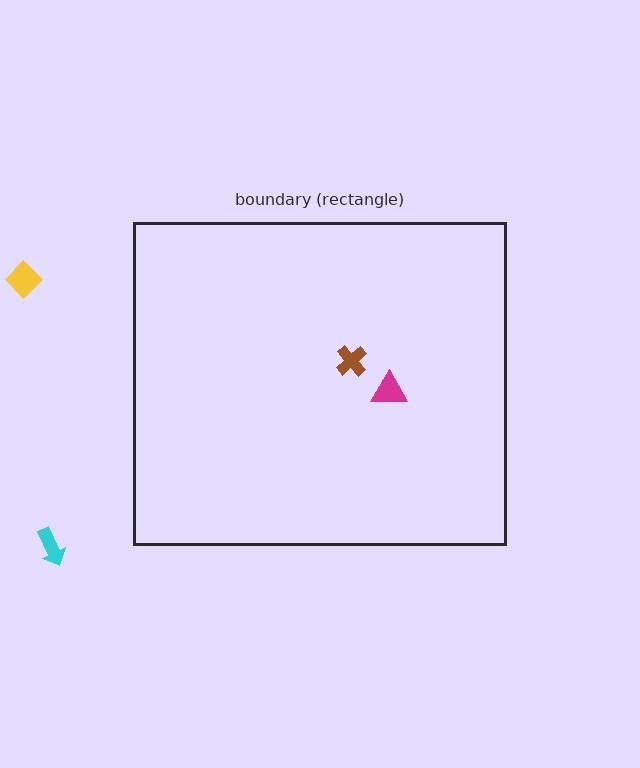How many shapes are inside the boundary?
2 inside, 2 outside.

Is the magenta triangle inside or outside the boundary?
Inside.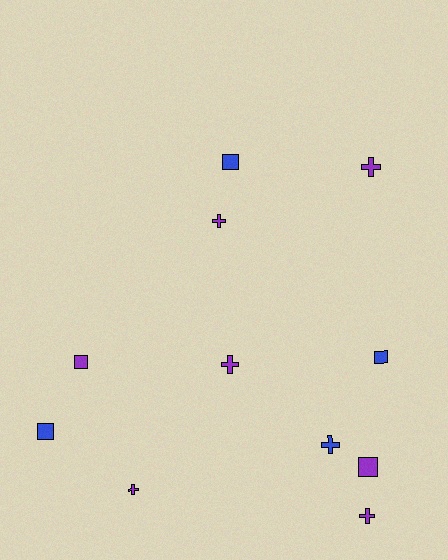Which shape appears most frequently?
Cross, with 6 objects.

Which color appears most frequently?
Purple, with 7 objects.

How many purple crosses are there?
There are 5 purple crosses.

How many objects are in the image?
There are 11 objects.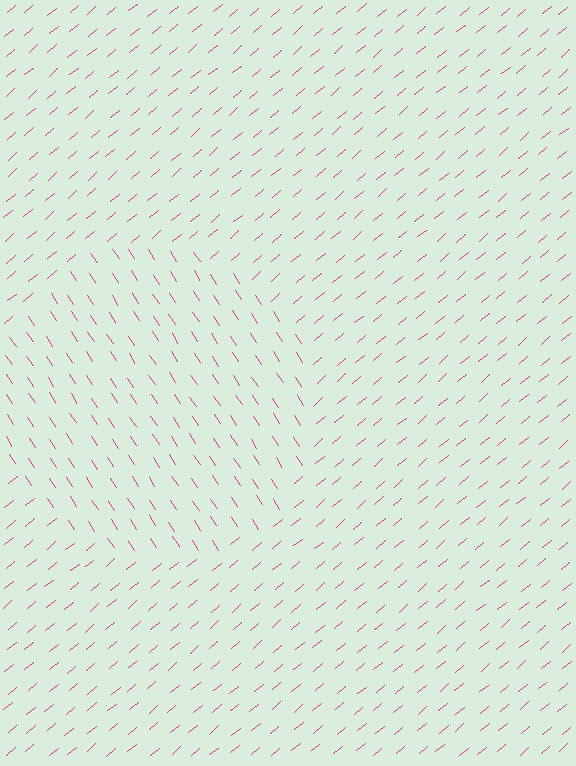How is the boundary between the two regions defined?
The boundary is defined purely by a change in line orientation (approximately 83 degrees difference). All lines are the same color and thickness.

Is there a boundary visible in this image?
Yes, there is a texture boundary formed by a change in line orientation.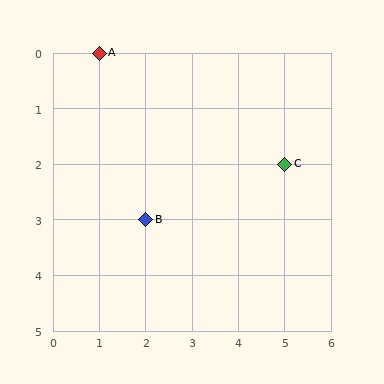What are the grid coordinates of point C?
Point C is at grid coordinates (5, 2).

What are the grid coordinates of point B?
Point B is at grid coordinates (2, 3).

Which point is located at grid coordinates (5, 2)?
Point C is at (5, 2).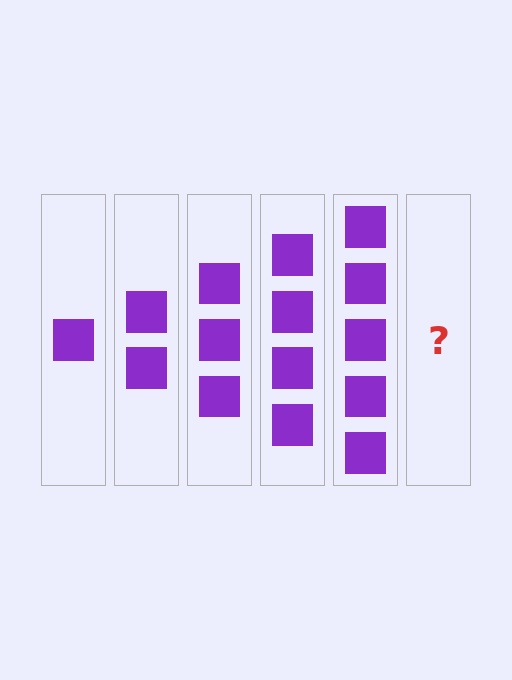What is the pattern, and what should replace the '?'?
The pattern is that each step adds one more square. The '?' should be 6 squares.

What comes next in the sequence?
The next element should be 6 squares.